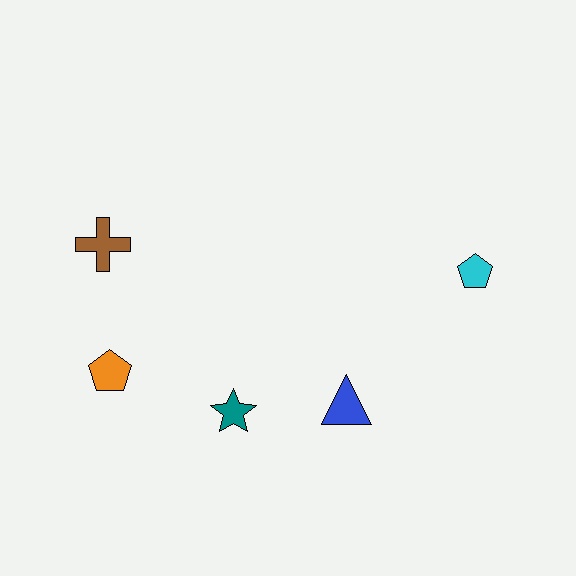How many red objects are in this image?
There are no red objects.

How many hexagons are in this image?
There are no hexagons.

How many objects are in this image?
There are 5 objects.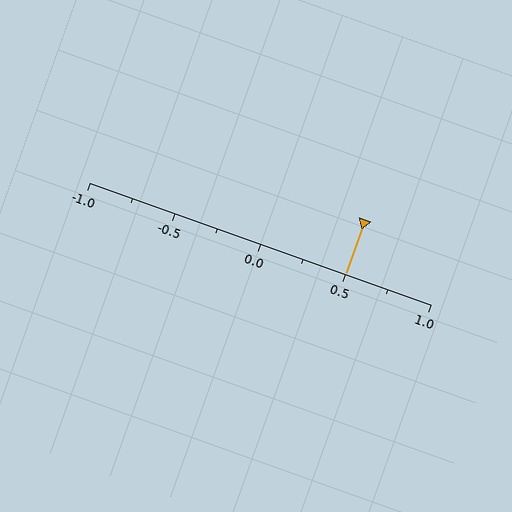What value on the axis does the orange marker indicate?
The marker indicates approximately 0.5.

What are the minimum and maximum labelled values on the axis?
The axis runs from -1.0 to 1.0.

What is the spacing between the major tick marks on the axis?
The major ticks are spaced 0.5 apart.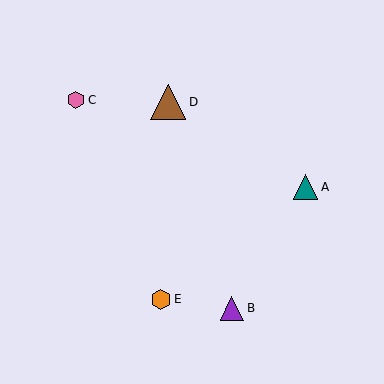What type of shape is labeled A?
Shape A is a teal triangle.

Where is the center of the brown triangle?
The center of the brown triangle is at (168, 102).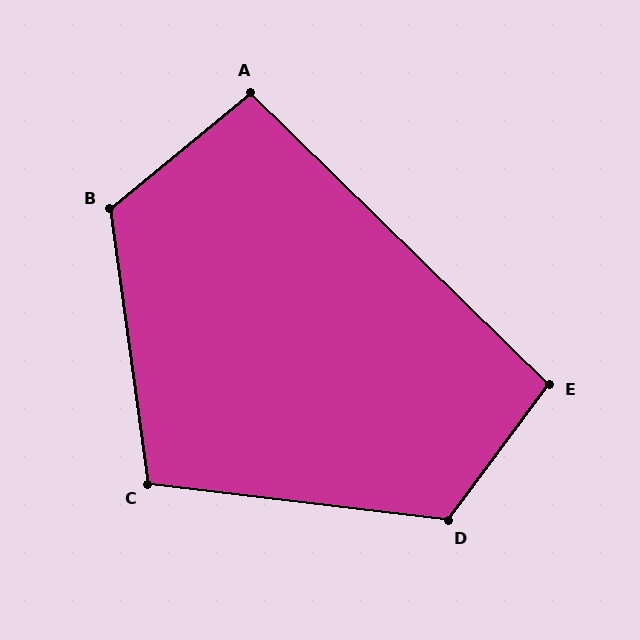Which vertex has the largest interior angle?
B, at approximately 122 degrees.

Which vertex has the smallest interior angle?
A, at approximately 96 degrees.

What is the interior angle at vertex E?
Approximately 98 degrees (obtuse).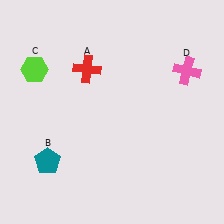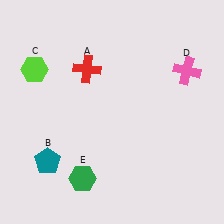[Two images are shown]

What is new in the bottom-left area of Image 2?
A green hexagon (E) was added in the bottom-left area of Image 2.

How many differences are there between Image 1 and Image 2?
There is 1 difference between the two images.